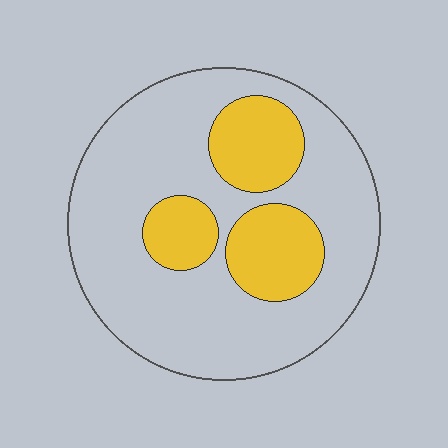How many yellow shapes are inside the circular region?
3.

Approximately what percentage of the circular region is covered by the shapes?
Approximately 25%.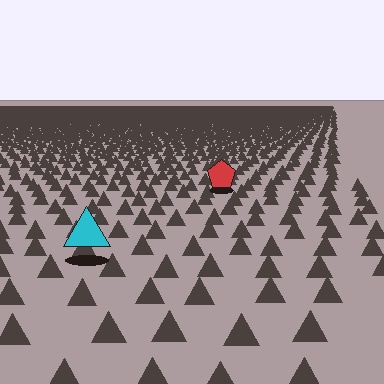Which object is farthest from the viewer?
The red pentagon is farthest from the viewer. It appears smaller and the ground texture around it is denser.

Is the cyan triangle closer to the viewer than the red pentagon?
Yes. The cyan triangle is closer — you can tell from the texture gradient: the ground texture is coarser near it.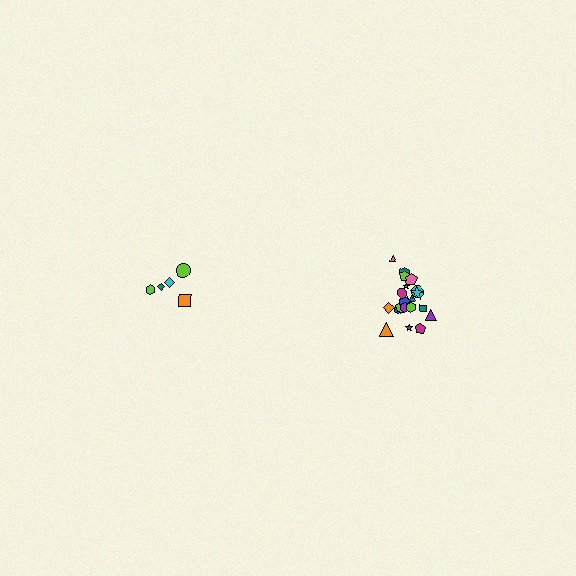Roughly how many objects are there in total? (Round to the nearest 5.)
Roughly 25 objects in total.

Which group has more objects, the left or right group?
The right group.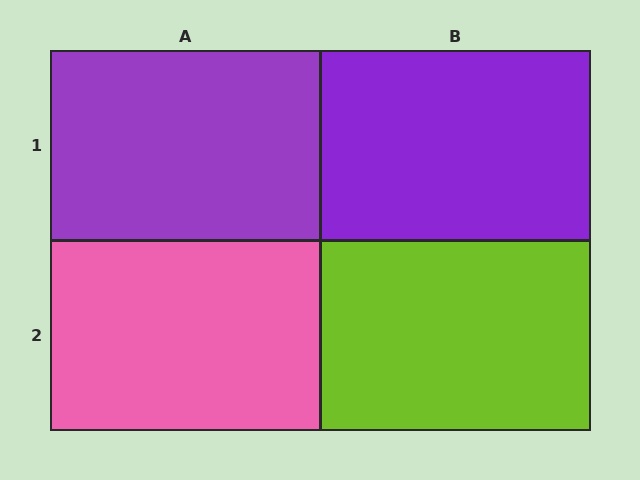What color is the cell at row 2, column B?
Lime.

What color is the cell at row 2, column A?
Pink.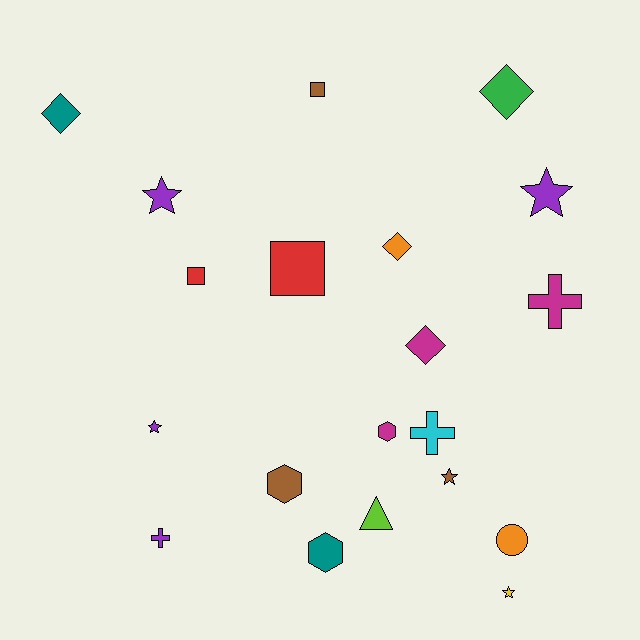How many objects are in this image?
There are 20 objects.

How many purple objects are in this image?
There are 4 purple objects.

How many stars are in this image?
There are 5 stars.